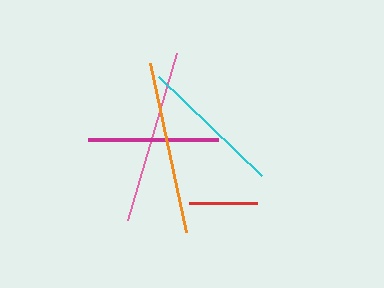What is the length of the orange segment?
The orange segment is approximately 173 pixels long.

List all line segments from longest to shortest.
From longest to shortest: pink, orange, cyan, magenta, red.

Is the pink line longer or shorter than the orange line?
The pink line is longer than the orange line.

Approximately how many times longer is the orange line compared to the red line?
The orange line is approximately 2.5 times the length of the red line.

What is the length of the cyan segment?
The cyan segment is approximately 143 pixels long.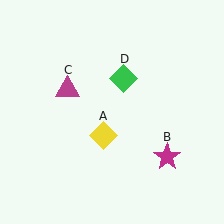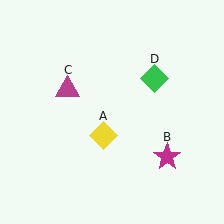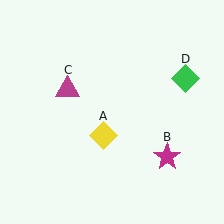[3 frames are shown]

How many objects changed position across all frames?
1 object changed position: green diamond (object D).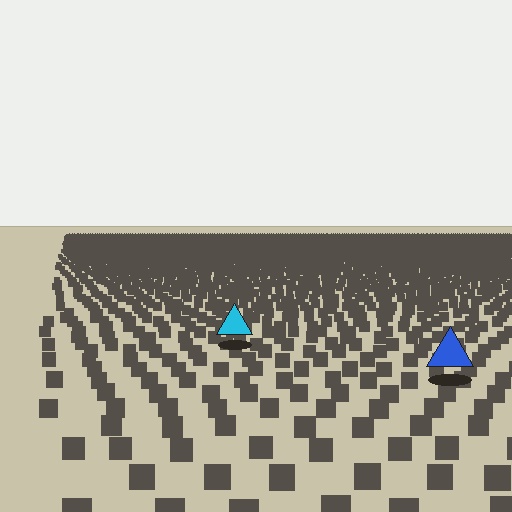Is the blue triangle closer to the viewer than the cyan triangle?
Yes. The blue triangle is closer — you can tell from the texture gradient: the ground texture is coarser near it.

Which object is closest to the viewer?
The blue triangle is closest. The texture marks near it are larger and more spread out.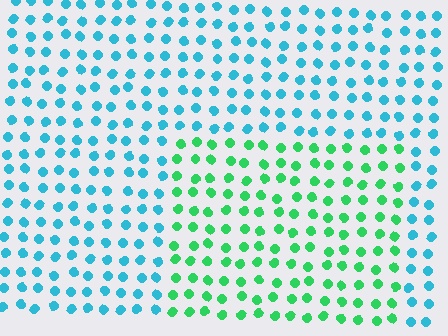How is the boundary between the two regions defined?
The boundary is defined purely by a slight shift in hue (about 52 degrees). Spacing, size, and orientation are identical on both sides.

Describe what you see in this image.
The image is filled with small cyan elements in a uniform arrangement. A rectangle-shaped region is visible where the elements are tinted to a slightly different hue, forming a subtle color boundary.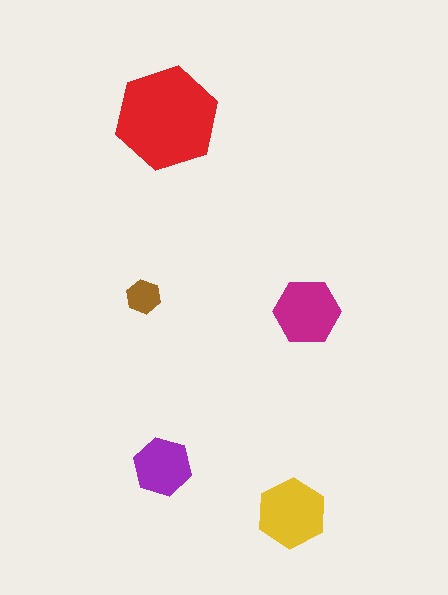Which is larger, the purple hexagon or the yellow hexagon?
The yellow one.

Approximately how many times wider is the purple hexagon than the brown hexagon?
About 1.5 times wider.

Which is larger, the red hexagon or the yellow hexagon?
The red one.